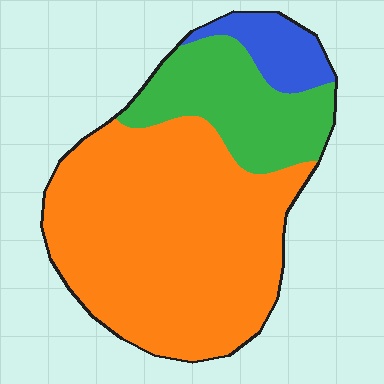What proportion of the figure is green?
Green covers 23% of the figure.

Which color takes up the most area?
Orange, at roughly 65%.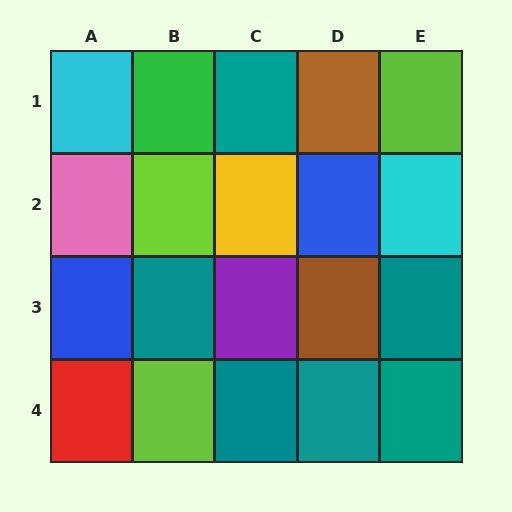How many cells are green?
1 cell is green.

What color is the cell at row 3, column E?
Teal.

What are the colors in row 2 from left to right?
Pink, lime, yellow, blue, cyan.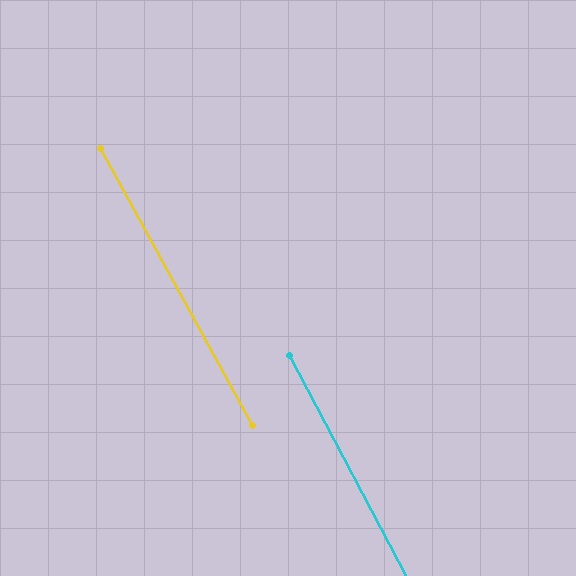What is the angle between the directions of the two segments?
Approximately 1 degree.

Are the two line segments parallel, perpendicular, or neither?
Parallel — their directions differ by only 0.9°.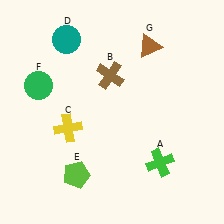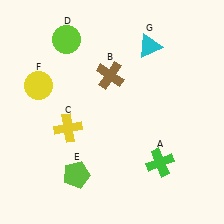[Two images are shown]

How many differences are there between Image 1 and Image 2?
There are 3 differences between the two images.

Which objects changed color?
D changed from teal to lime. F changed from green to yellow. G changed from brown to cyan.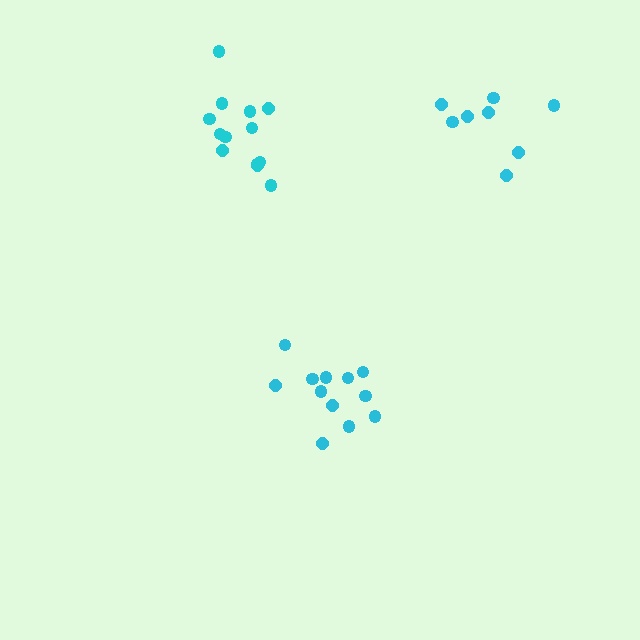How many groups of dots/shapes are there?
There are 3 groups.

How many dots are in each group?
Group 1: 12 dots, Group 2: 13 dots, Group 3: 8 dots (33 total).